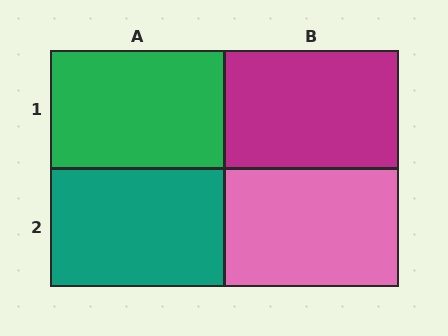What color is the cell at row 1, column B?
Magenta.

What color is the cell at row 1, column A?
Green.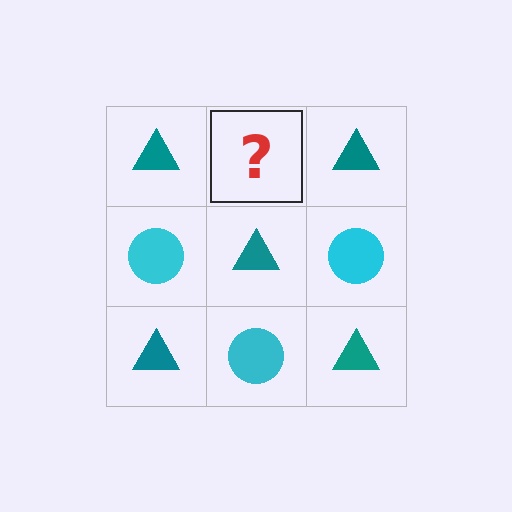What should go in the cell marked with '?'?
The missing cell should contain a cyan circle.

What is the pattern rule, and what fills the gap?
The rule is that it alternates teal triangle and cyan circle in a checkerboard pattern. The gap should be filled with a cyan circle.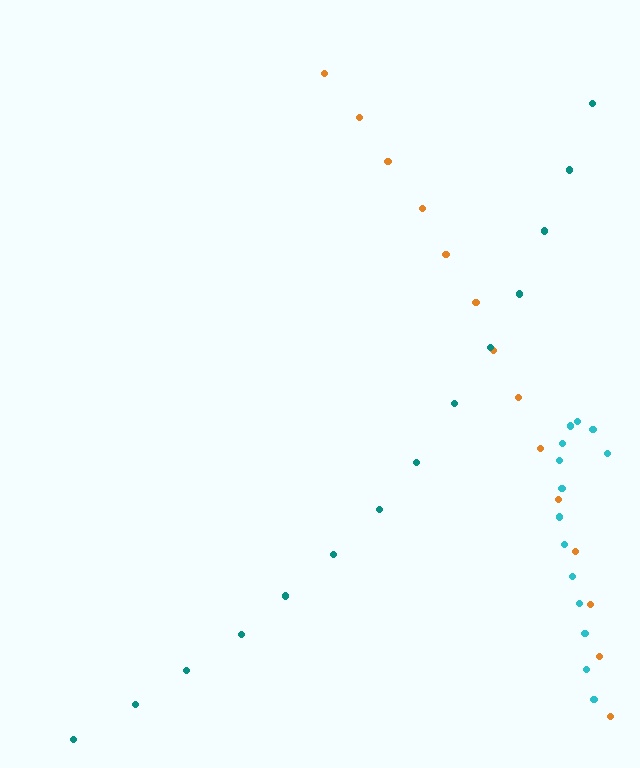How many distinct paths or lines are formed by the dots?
There are 3 distinct paths.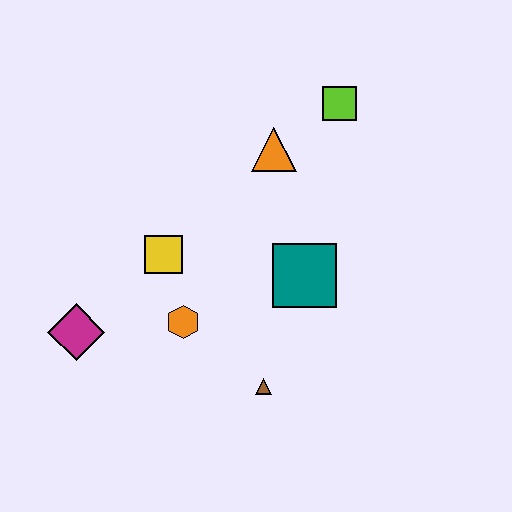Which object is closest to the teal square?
The brown triangle is closest to the teal square.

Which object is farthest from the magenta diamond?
The lime square is farthest from the magenta diamond.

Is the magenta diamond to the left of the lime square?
Yes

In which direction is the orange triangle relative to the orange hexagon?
The orange triangle is above the orange hexagon.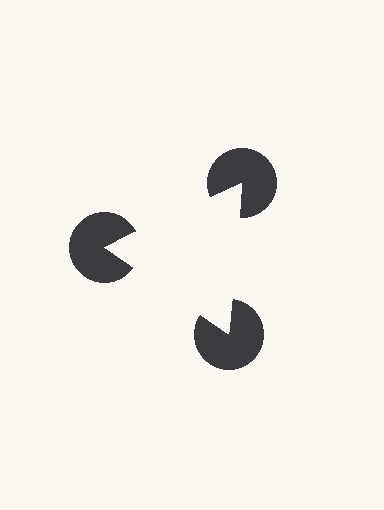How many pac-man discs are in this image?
There are 3 — one at each vertex of the illusory triangle.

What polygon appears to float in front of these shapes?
An illusory triangle — its edges are inferred from the aligned wedge cuts in the pac-man discs, not physically drawn.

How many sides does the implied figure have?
3 sides.